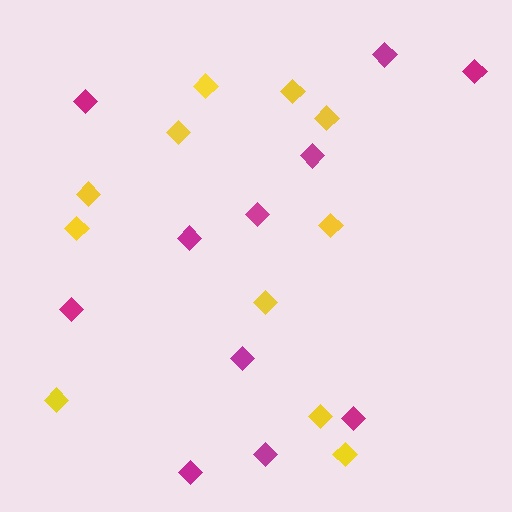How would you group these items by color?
There are 2 groups: one group of yellow diamonds (11) and one group of magenta diamonds (11).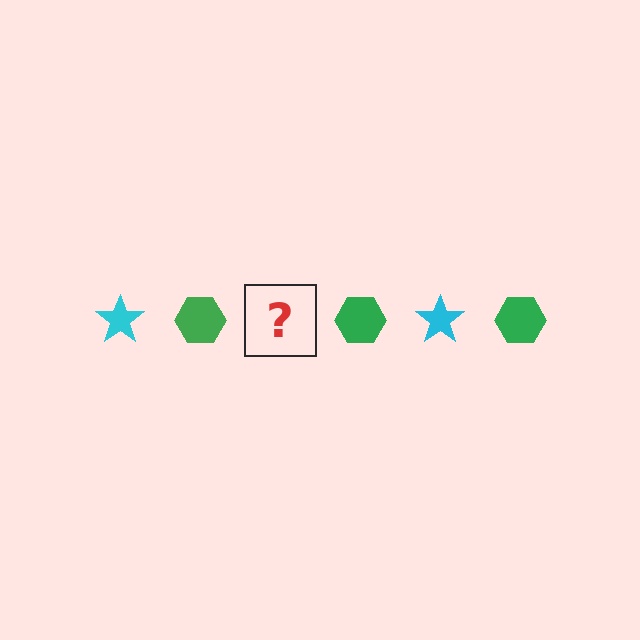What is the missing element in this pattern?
The missing element is a cyan star.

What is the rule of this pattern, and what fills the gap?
The rule is that the pattern alternates between cyan star and green hexagon. The gap should be filled with a cyan star.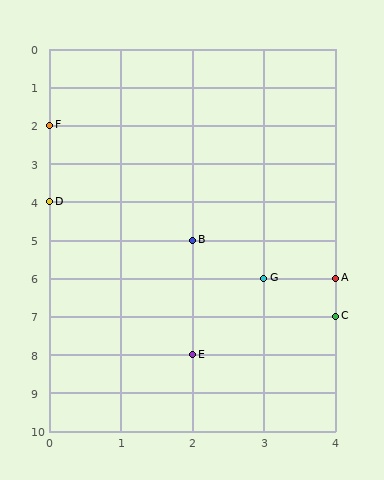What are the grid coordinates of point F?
Point F is at grid coordinates (0, 2).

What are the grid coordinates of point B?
Point B is at grid coordinates (2, 5).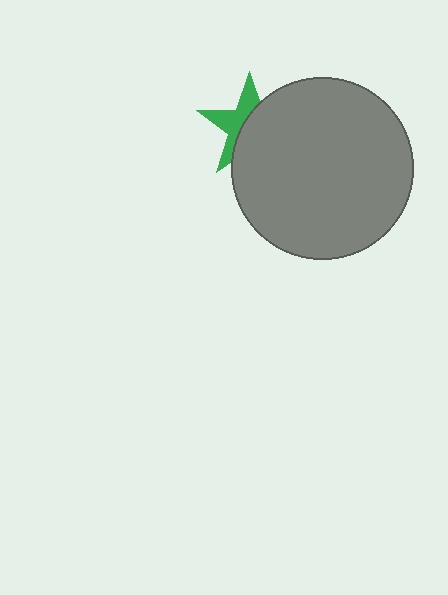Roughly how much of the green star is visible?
A small part of it is visible (roughly 43%).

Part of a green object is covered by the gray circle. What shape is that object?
It is a star.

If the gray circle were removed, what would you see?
You would see the complete green star.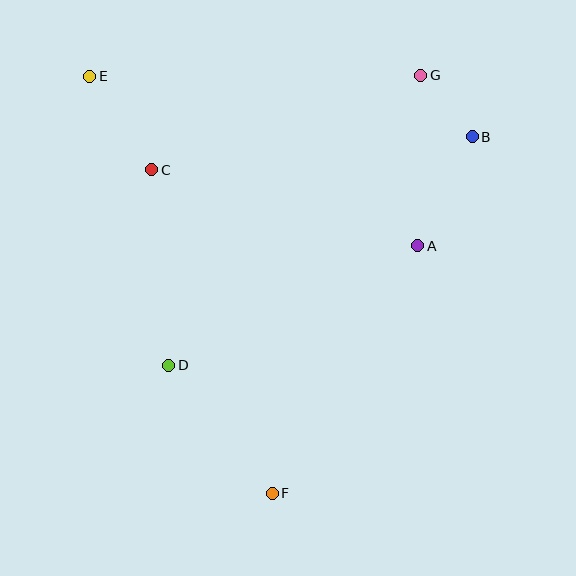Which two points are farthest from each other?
Points E and F are farthest from each other.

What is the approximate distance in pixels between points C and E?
The distance between C and E is approximately 112 pixels.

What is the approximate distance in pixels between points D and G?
The distance between D and G is approximately 384 pixels.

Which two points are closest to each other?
Points B and G are closest to each other.